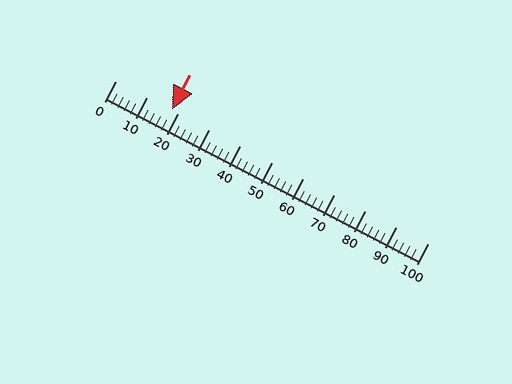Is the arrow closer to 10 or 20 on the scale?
The arrow is closer to 20.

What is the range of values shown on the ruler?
The ruler shows values from 0 to 100.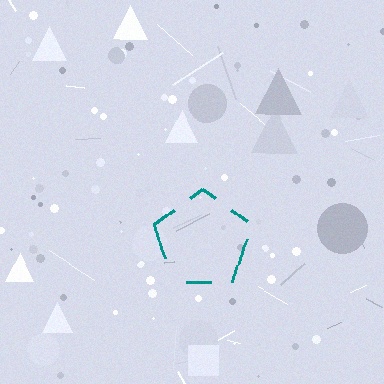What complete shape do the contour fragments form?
The contour fragments form a pentagon.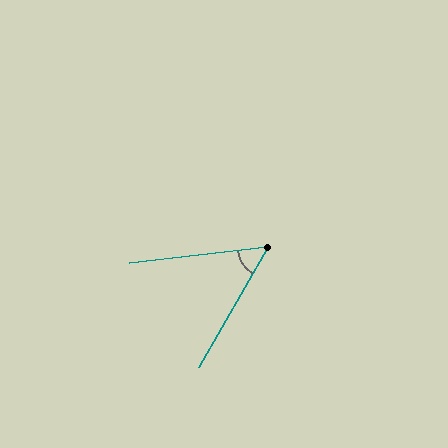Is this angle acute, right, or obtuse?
It is acute.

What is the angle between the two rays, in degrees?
Approximately 54 degrees.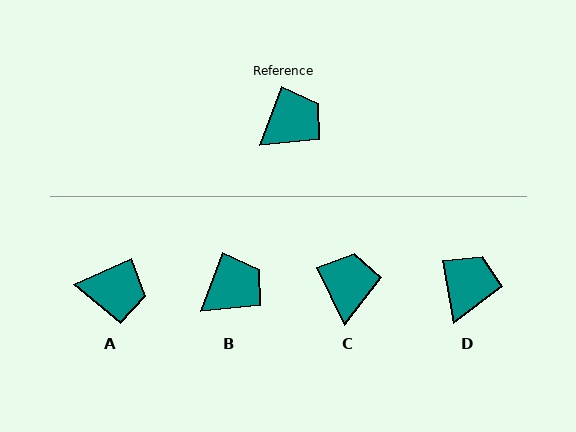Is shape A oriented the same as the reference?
No, it is off by about 45 degrees.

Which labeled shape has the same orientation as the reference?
B.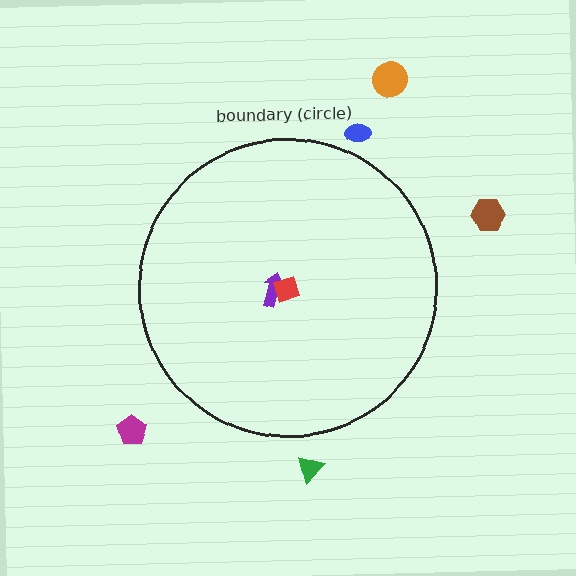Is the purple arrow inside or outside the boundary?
Inside.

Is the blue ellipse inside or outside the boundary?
Outside.